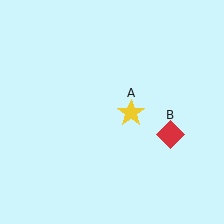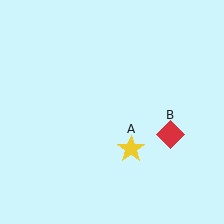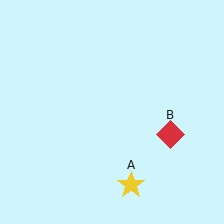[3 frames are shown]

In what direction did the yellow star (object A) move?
The yellow star (object A) moved down.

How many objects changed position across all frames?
1 object changed position: yellow star (object A).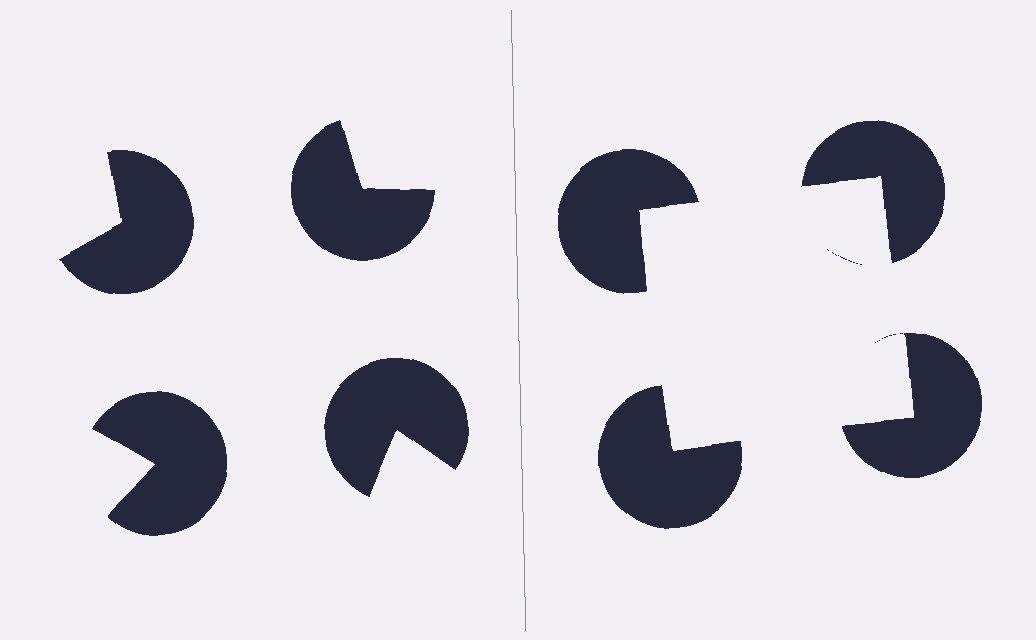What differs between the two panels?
The pac-man discs are positioned identically on both sides; only the wedge orientations differ. On the right they align to a square; on the left they are misaligned.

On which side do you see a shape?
An illusory square appears on the right side. On the left side the wedge cuts are rotated, so no coherent shape forms.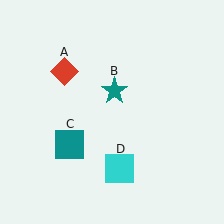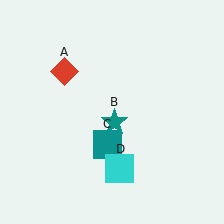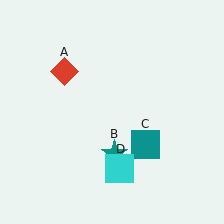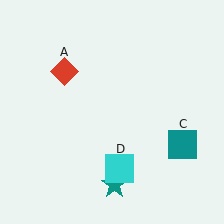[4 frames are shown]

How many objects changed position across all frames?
2 objects changed position: teal star (object B), teal square (object C).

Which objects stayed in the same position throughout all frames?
Red diamond (object A) and cyan square (object D) remained stationary.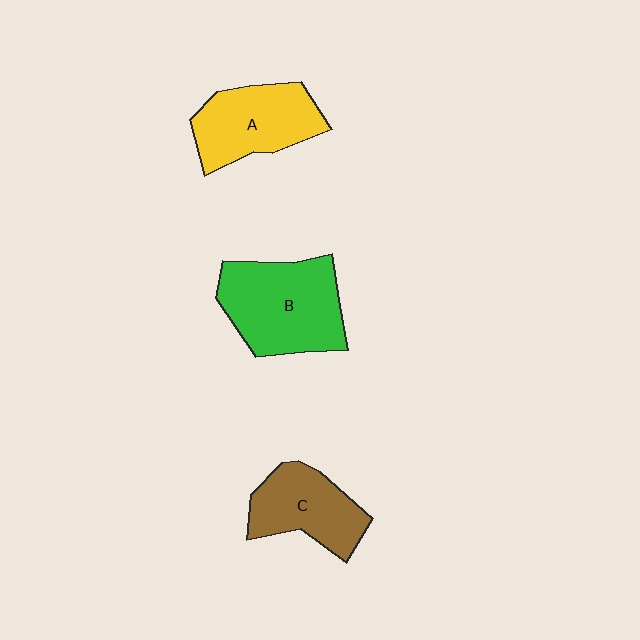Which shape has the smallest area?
Shape C (brown).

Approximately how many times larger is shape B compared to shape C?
Approximately 1.4 times.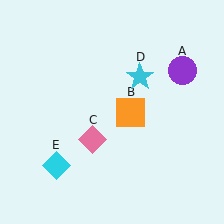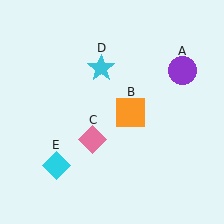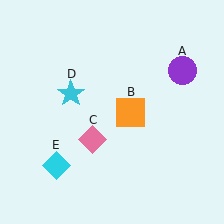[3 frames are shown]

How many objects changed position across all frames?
1 object changed position: cyan star (object D).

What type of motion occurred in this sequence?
The cyan star (object D) rotated counterclockwise around the center of the scene.